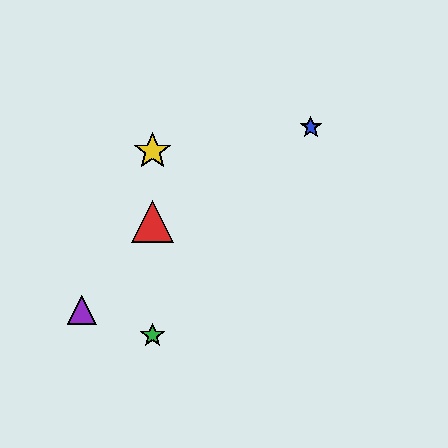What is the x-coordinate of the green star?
The green star is at x≈153.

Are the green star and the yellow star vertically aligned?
Yes, both are at x≈153.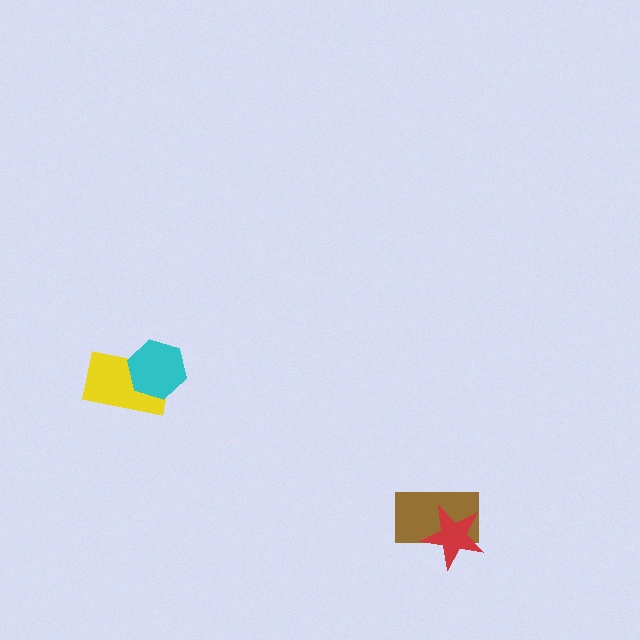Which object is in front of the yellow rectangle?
The cyan hexagon is in front of the yellow rectangle.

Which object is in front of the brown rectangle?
The red star is in front of the brown rectangle.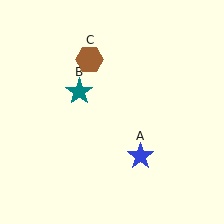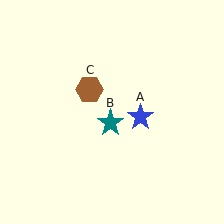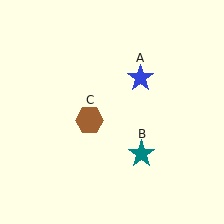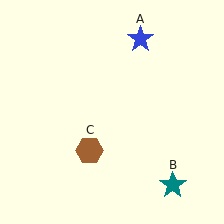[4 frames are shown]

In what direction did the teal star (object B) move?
The teal star (object B) moved down and to the right.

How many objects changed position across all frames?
3 objects changed position: blue star (object A), teal star (object B), brown hexagon (object C).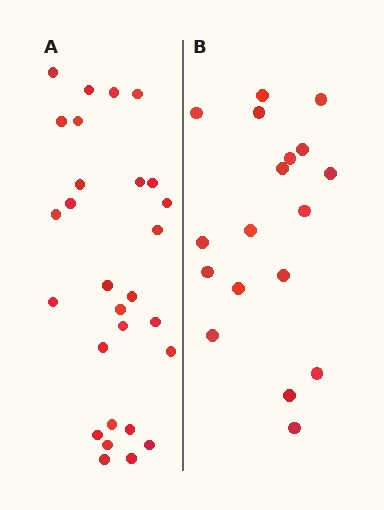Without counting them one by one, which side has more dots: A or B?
Region A (the left region) has more dots.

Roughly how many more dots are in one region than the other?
Region A has roughly 10 or so more dots than region B.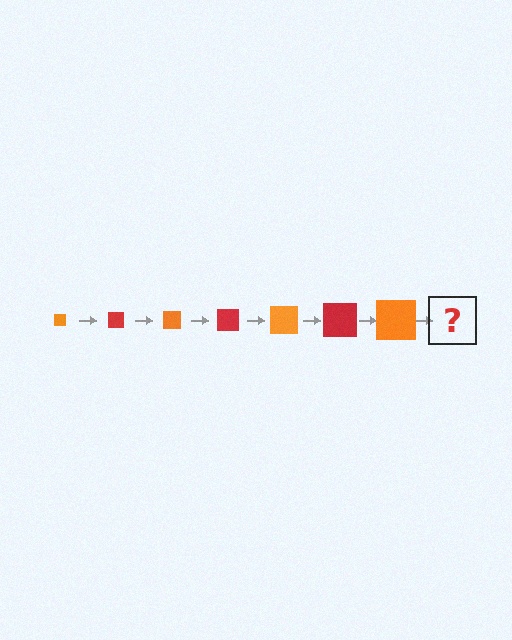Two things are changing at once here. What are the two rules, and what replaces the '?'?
The two rules are that the square grows larger each step and the color cycles through orange and red. The '?' should be a red square, larger than the previous one.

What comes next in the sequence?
The next element should be a red square, larger than the previous one.